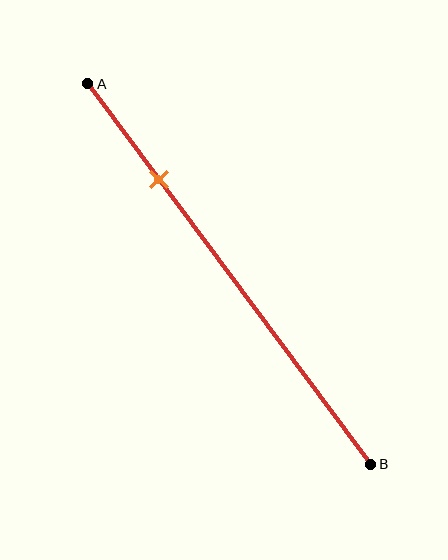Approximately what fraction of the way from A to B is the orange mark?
The orange mark is approximately 25% of the way from A to B.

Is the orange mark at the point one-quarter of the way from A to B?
Yes, the mark is approximately at the one-quarter point.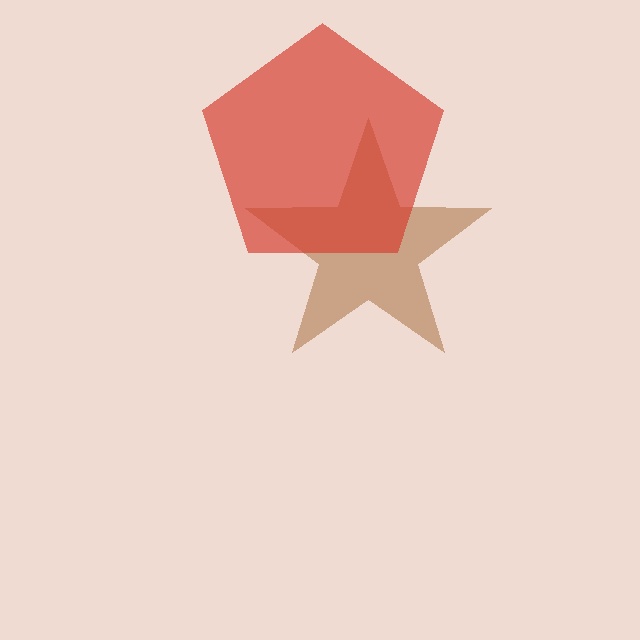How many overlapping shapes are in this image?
There are 2 overlapping shapes in the image.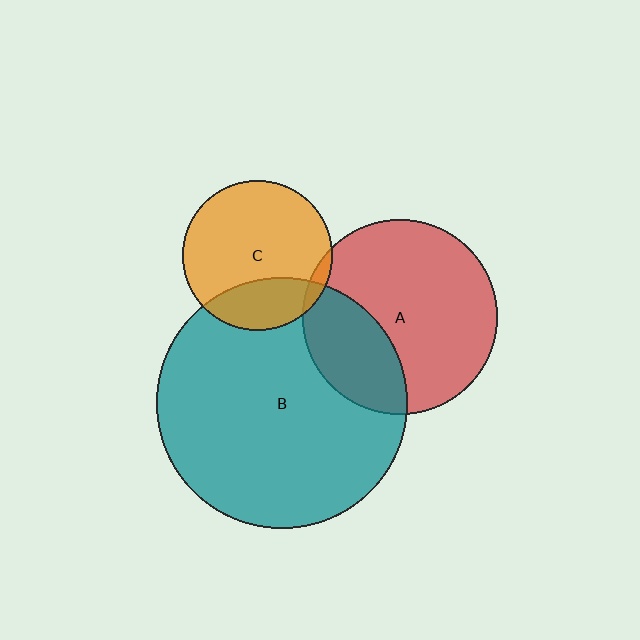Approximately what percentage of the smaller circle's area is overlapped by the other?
Approximately 25%.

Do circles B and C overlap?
Yes.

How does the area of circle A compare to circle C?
Approximately 1.7 times.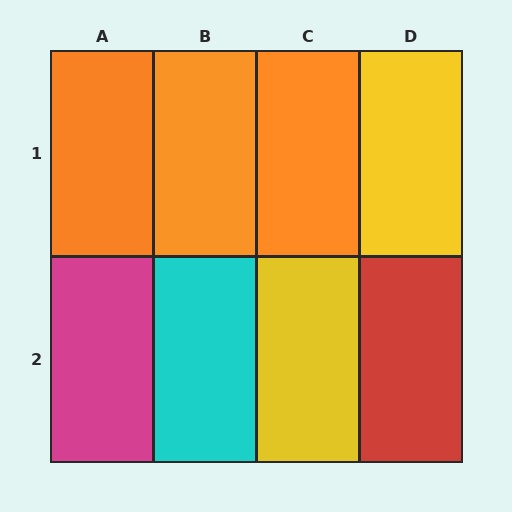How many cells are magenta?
1 cell is magenta.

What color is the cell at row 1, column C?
Orange.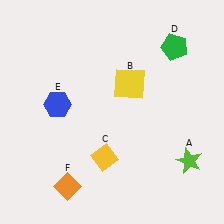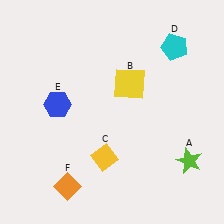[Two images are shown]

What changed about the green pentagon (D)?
In Image 1, D is green. In Image 2, it changed to cyan.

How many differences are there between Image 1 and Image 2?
There is 1 difference between the two images.